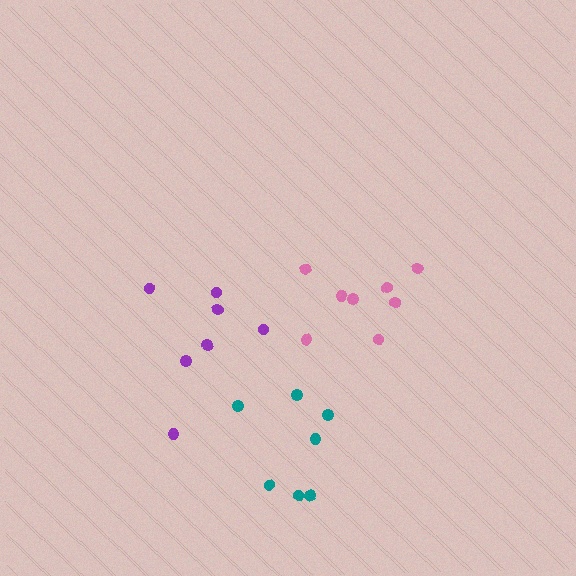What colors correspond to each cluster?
The clusters are colored: pink, purple, teal.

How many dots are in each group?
Group 1: 8 dots, Group 2: 7 dots, Group 3: 7 dots (22 total).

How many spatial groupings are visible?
There are 3 spatial groupings.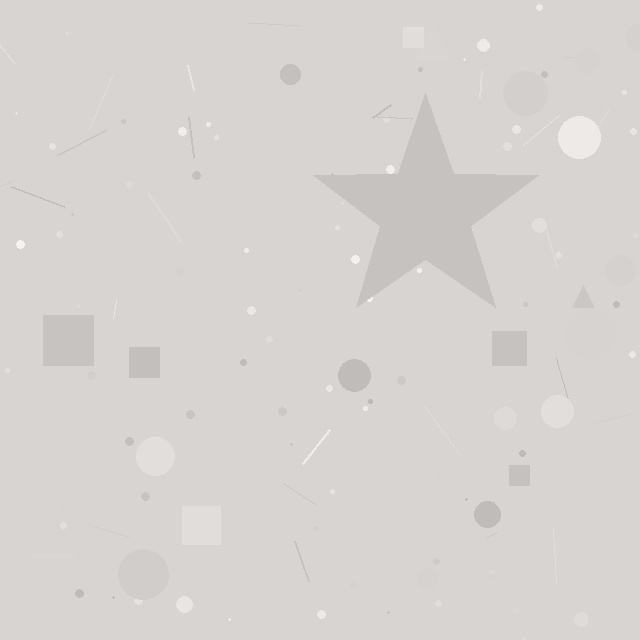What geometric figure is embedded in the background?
A star is embedded in the background.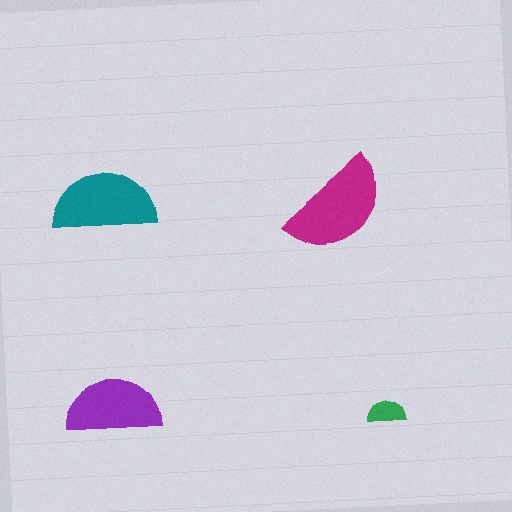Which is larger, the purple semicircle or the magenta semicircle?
The magenta one.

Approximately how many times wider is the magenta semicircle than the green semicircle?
About 3 times wider.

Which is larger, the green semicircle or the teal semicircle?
The teal one.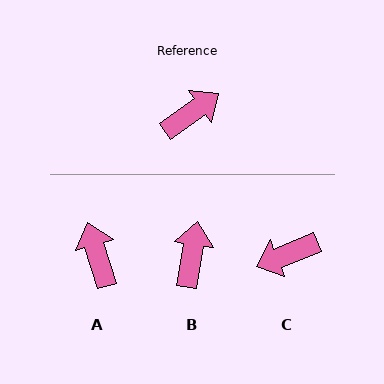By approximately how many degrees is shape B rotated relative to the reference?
Approximately 45 degrees counter-clockwise.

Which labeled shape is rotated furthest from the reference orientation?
C, about 167 degrees away.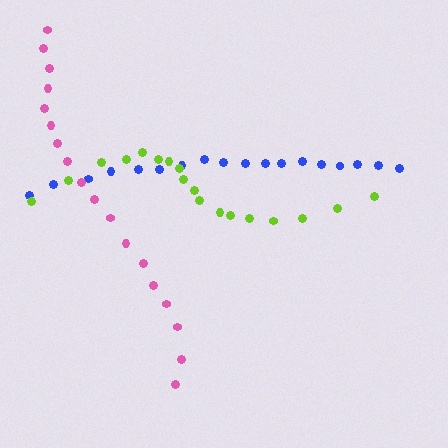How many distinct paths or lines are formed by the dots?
There are 3 distinct paths.